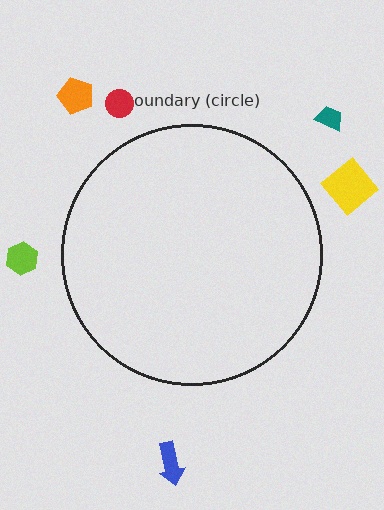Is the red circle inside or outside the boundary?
Outside.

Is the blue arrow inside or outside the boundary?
Outside.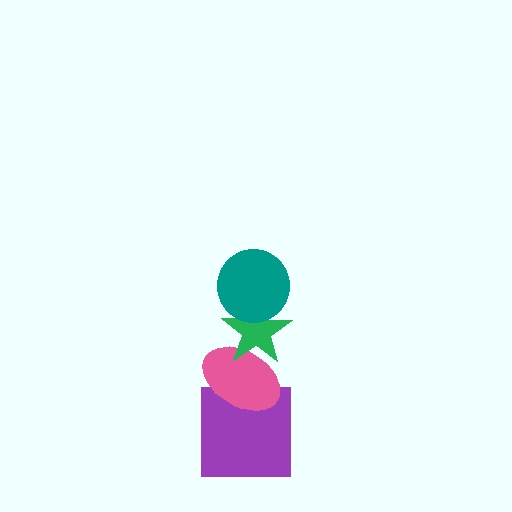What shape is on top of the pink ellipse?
The green star is on top of the pink ellipse.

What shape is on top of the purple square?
The pink ellipse is on top of the purple square.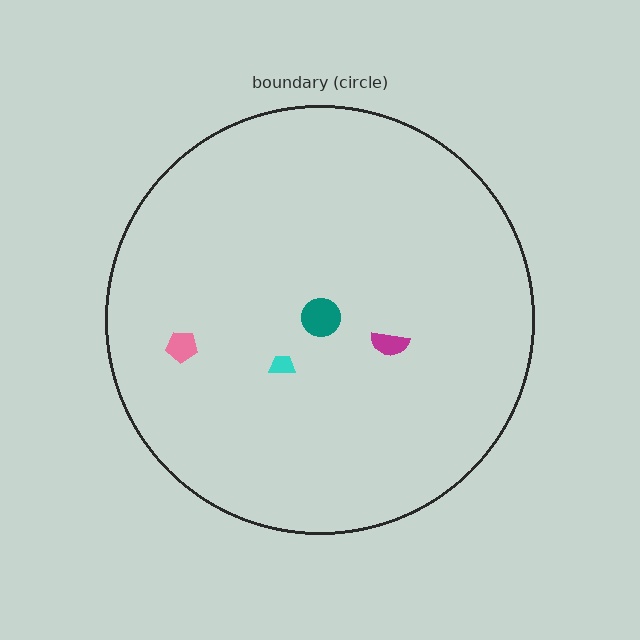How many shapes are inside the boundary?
4 inside, 0 outside.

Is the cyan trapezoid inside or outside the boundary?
Inside.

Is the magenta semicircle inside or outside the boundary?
Inside.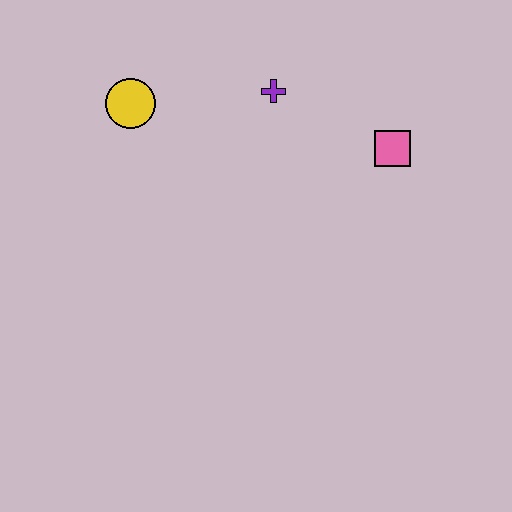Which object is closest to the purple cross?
The pink square is closest to the purple cross.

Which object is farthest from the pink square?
The yellow circle is farthest from the pink square.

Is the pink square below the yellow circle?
Yes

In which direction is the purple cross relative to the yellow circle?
The purple cross is to the right of the yellow circle.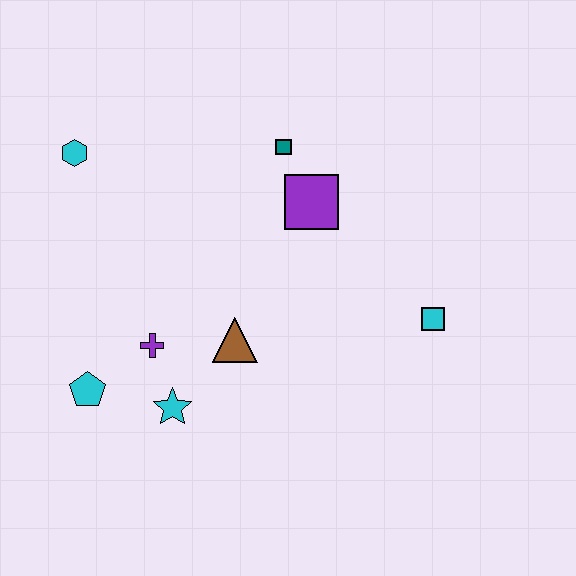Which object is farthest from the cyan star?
The teal square is farthest from the cyan star.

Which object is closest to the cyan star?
The purple cross is closest to the cyan star.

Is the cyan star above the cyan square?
No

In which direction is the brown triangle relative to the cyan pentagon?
The brown triangle is to the right of the cyan pentagon.